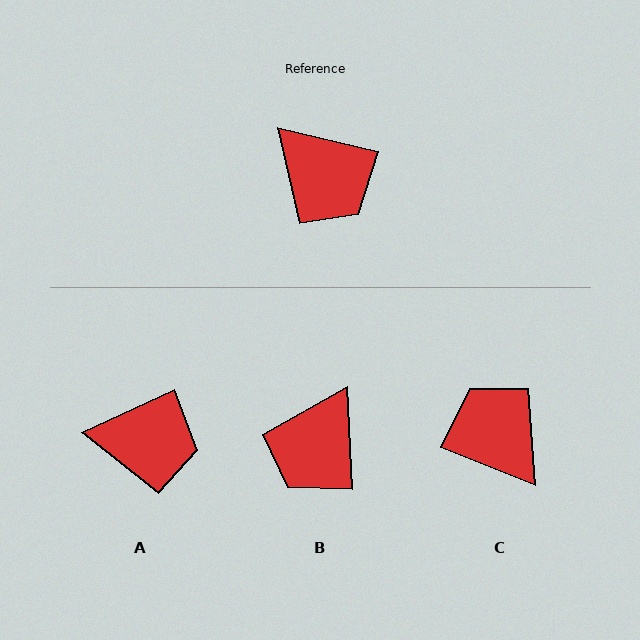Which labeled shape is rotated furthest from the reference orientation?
C, about 171 degrees away.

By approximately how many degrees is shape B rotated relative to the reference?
Approximately 74 degrees clockwise.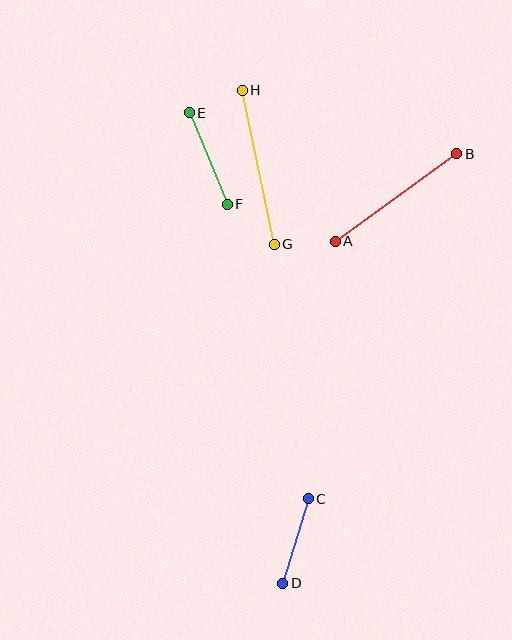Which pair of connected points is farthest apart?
Points G and H are farthest apart.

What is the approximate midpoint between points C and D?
The midpoint is at approximately (296, 541) pixels.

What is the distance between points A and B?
The distance is approximately 150 pixels.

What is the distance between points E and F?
The distance is approximately 99 pixels.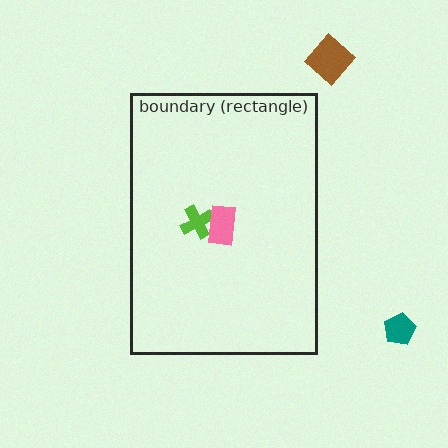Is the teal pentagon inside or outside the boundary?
Outside.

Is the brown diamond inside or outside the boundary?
Outside.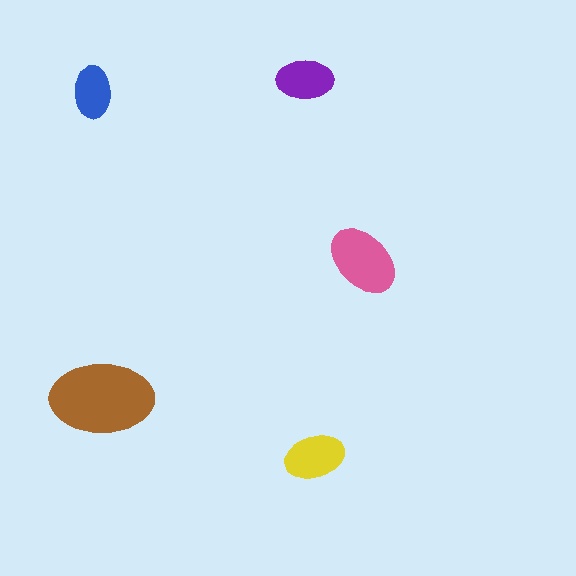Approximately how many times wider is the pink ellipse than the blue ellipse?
About 1.5 times wider.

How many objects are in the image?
There are 5 objects in the image.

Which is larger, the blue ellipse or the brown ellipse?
The brown one.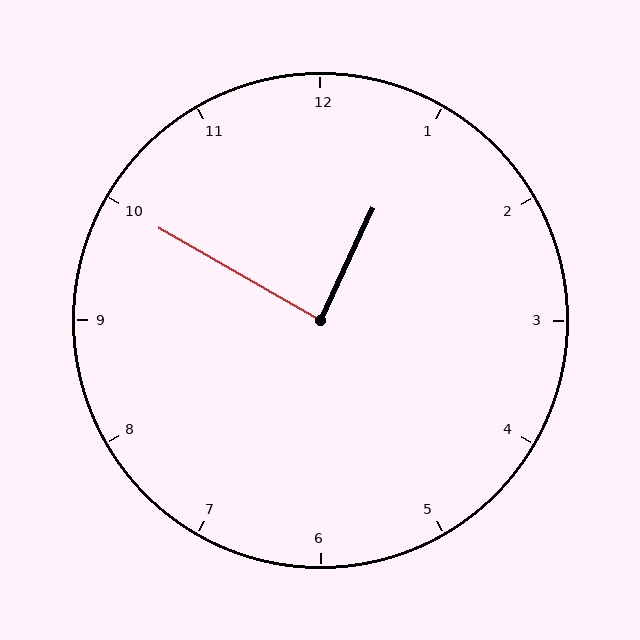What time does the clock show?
12:50.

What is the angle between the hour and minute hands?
Approximately 85 degrees.